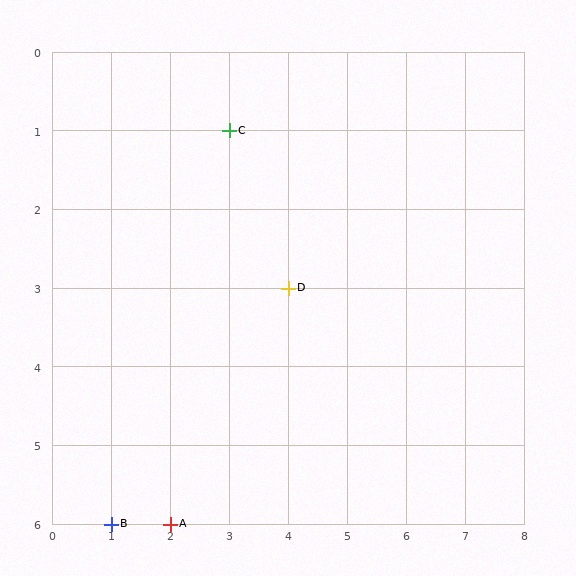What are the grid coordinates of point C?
Point C is at grid coordinates (3, 1).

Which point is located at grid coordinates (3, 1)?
Point C is at (3, 1).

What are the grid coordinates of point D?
Point D is at grid coordinates (4, 3).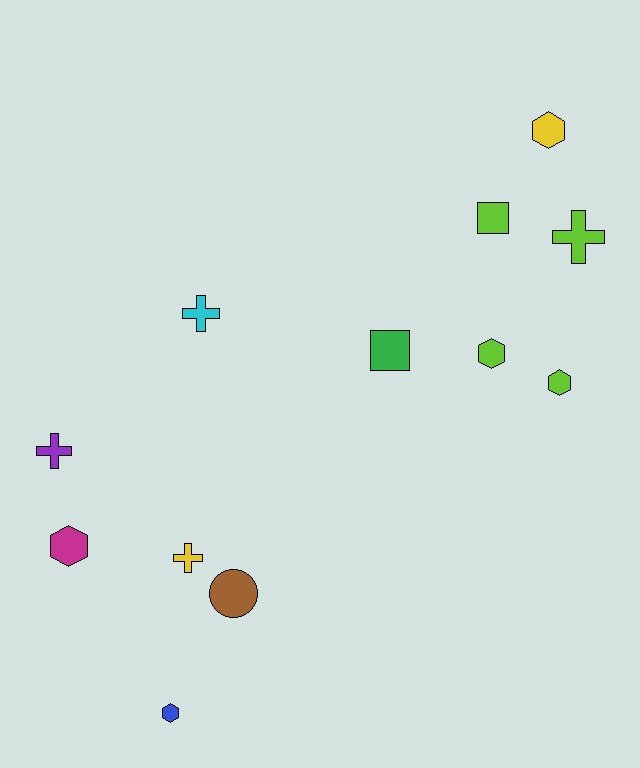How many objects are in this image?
There are 12 objects.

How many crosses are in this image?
There are 4 crosses.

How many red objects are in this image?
There are no red objects.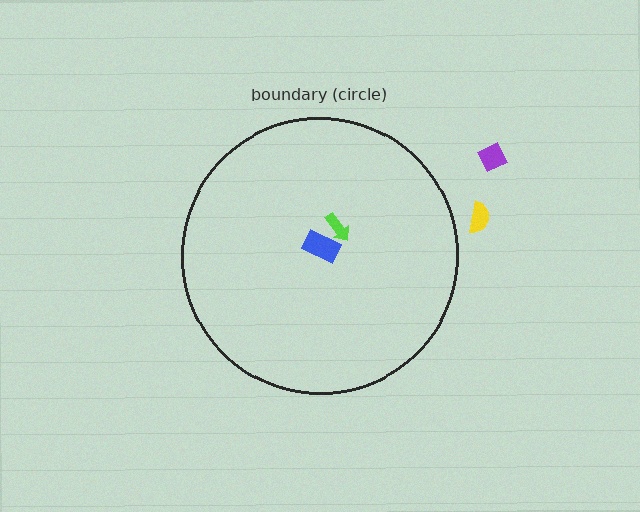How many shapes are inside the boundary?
2 inside, 2 outside.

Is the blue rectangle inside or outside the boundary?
Inside.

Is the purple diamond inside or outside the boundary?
Outside.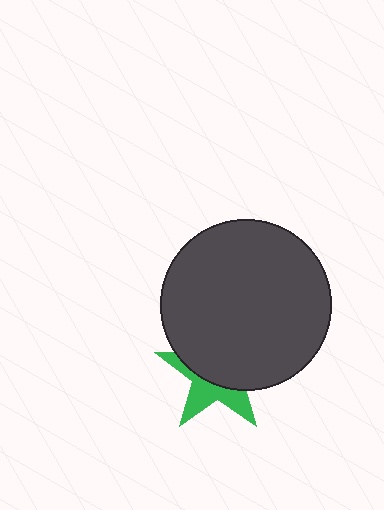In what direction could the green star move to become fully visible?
The green star could move down. That would shift it out from behind the dark gray circle entirely.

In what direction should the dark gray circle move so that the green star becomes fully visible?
The dark gray circle should move up. That is the shortest direction to clear the overlap and leave the green star fully visible.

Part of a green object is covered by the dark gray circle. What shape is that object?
It is a star.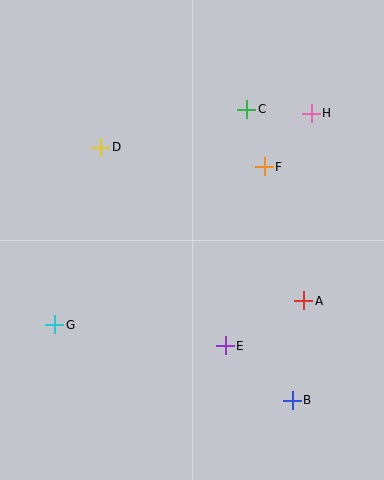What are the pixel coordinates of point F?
Point F is at (264, 167).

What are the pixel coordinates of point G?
Point G is at (55, 325).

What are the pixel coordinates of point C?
Point C is at (247, 109).